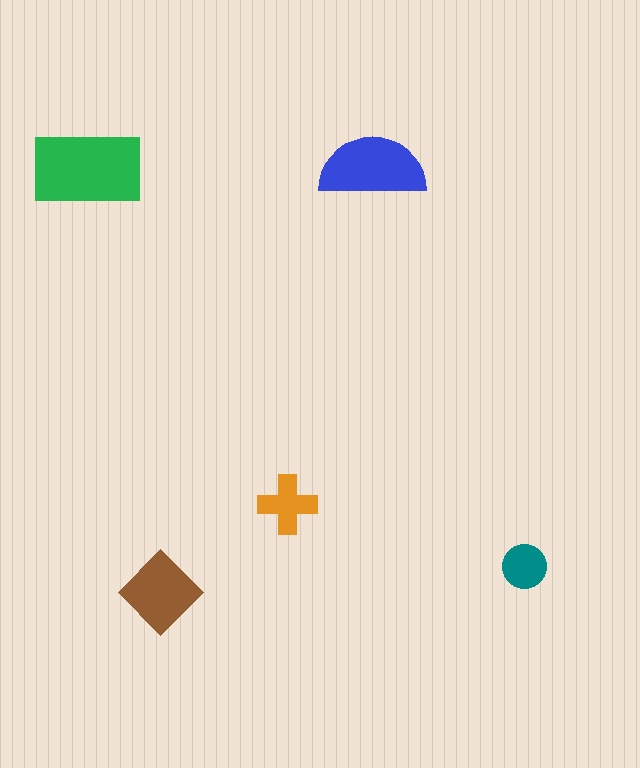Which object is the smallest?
The teal circle.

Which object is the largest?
The green rectangle.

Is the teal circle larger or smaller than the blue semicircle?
Smaller.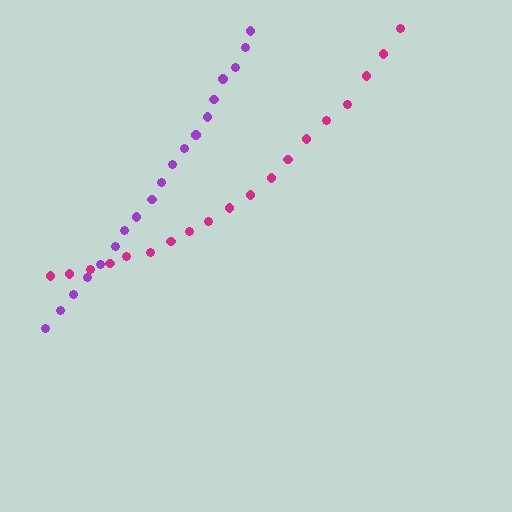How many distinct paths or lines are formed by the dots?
There are 2 distinct paths.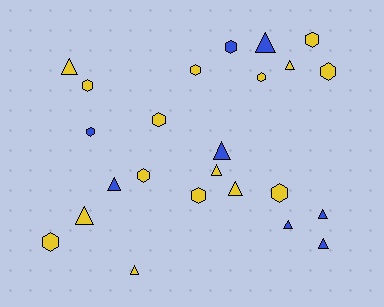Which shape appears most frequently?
Triangle, with 12 objects.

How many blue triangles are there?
There are 6 blue triangles.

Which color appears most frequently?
Yellow, with 16 objects.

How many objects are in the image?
There are 24 objects.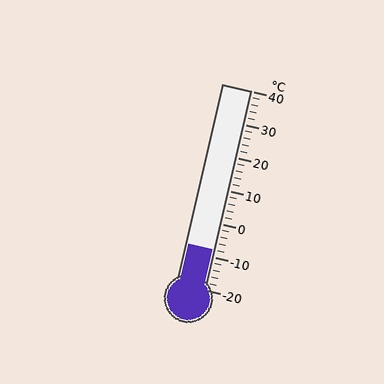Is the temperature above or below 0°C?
The temperature is below 0°C.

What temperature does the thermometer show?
The thermometer shows approximately -8°C.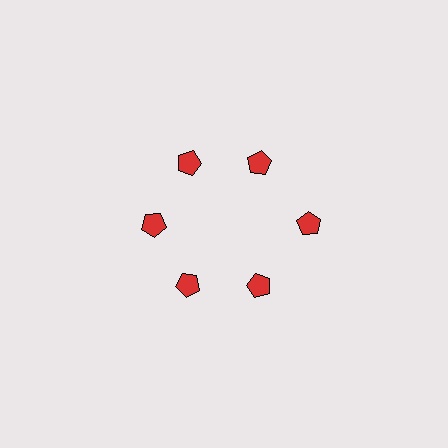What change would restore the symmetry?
The symmetry would be restored by moving it inward, back onto the ring so that all 6 pentagons sit at equal angles and equal distance from the center.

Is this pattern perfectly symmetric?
No. The 6 red pentagons are arranged in a ring, but one element near the 3 o'clock position is pushed outward from the center, breaking the 6-fold rotational symmetry.